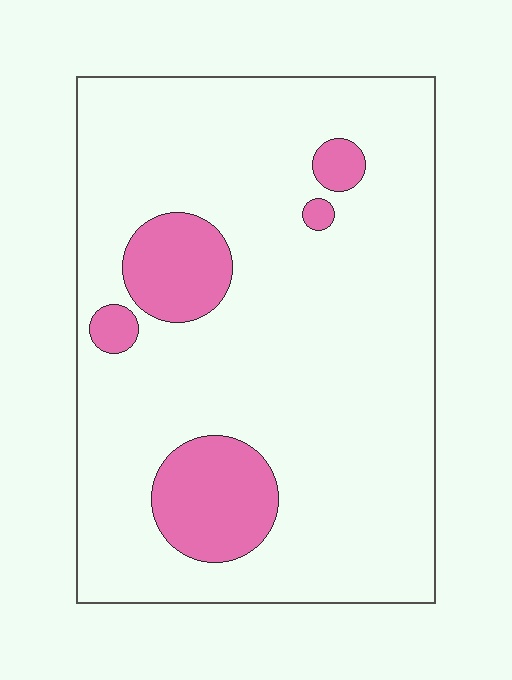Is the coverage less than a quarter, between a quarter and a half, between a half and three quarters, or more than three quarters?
Less than a quarter.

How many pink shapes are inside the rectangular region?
5.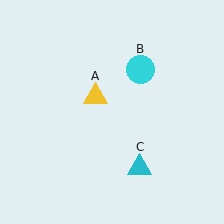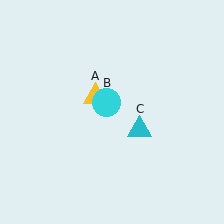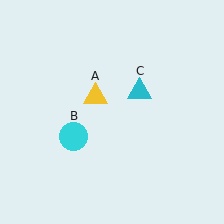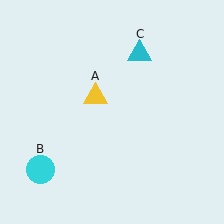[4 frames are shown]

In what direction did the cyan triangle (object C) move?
The cyan triangle (object C) moved up.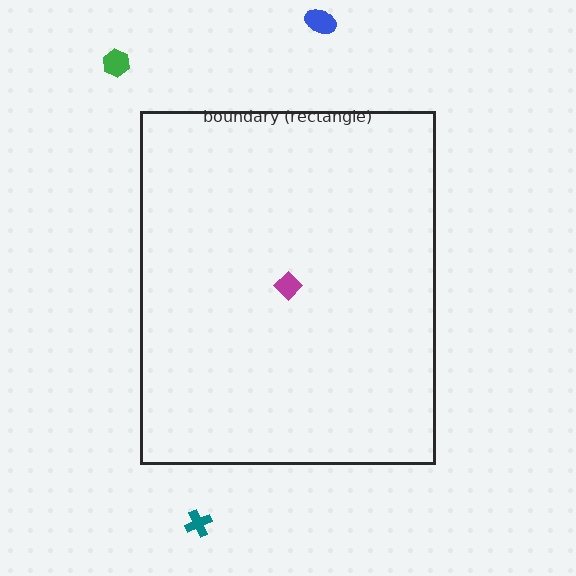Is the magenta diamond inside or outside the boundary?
Inside.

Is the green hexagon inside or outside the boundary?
Outside.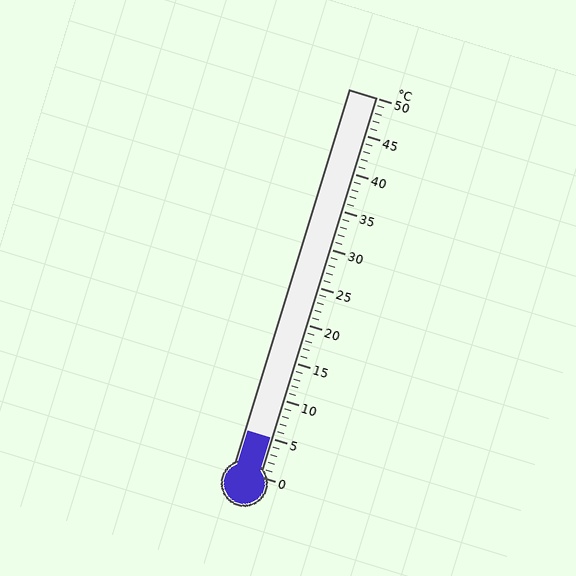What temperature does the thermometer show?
The thermometer shows approximately 5°C.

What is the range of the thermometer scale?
The thermometer scale ranges from 0°C to 50°C.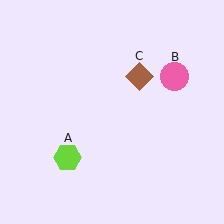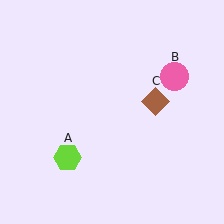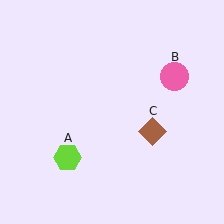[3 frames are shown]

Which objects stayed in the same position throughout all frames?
Lime hexagon (object A) and pink circle (object B) remained stationary.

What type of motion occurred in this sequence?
The brown diamond (object C) rotated clockwise around the center of the scene.